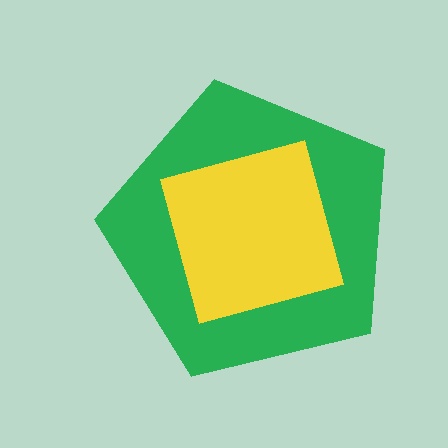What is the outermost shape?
The green pentagon.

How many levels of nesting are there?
2.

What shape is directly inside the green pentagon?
The yellow diamond.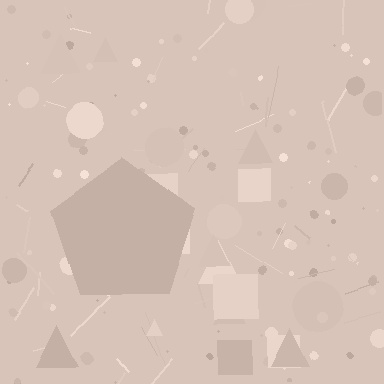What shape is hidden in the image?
A pentagon is hidden in the image.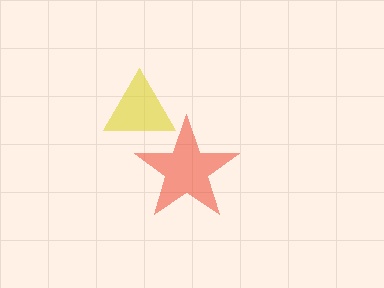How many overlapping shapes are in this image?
There are 2 overlapping shapes in the image.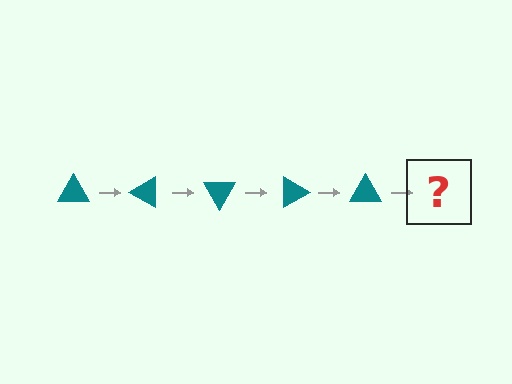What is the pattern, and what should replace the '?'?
The pattern is that the triangle rotates 30 degrees each step. The '?' should be a teal triangle rotated 150 degrees.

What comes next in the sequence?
The next element should be a teal triangle rotated 150 degrees.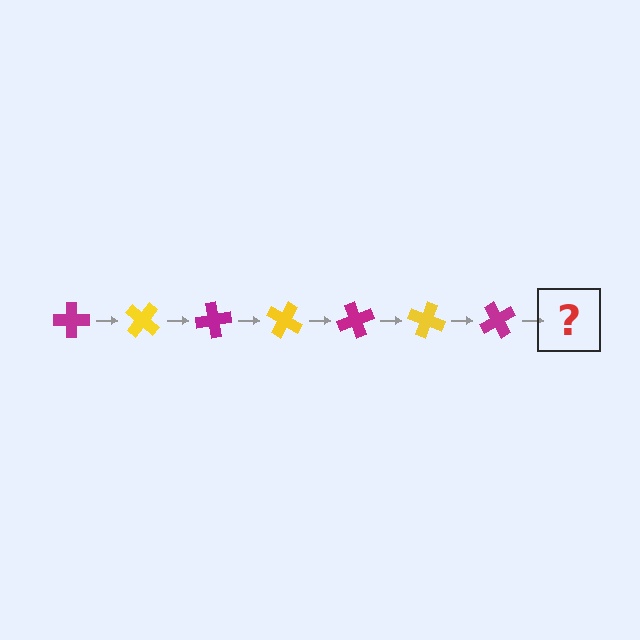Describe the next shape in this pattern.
It should be a yellow cross, rotated 280 degrees from the start.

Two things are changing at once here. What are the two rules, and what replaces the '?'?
The two rules are that it rotates 40 degrees each step and the color cycles through magenta and yellow. The '?' should be a yellow cross, rotated 280 degrees from the start.